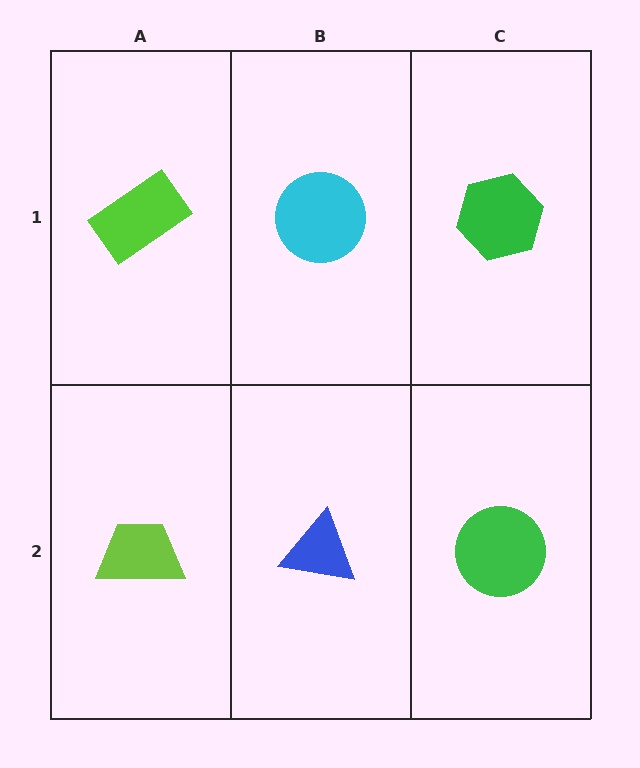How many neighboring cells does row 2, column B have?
3.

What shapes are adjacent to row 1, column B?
A blue triangle (row 2, column B), a lime rectangle (row 1, column A), a green hexagon (row 1, column C).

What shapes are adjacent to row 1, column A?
A lime trapezoid (row 2, column A), a cyan circle (row 1, column B).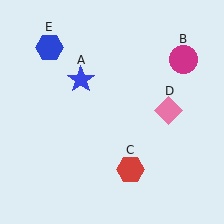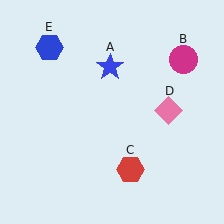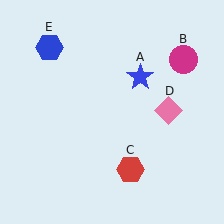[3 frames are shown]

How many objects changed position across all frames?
1 object changed position: blue star (object A).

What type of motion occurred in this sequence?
The blue star (object A) rotated clockwise around the center of the scene.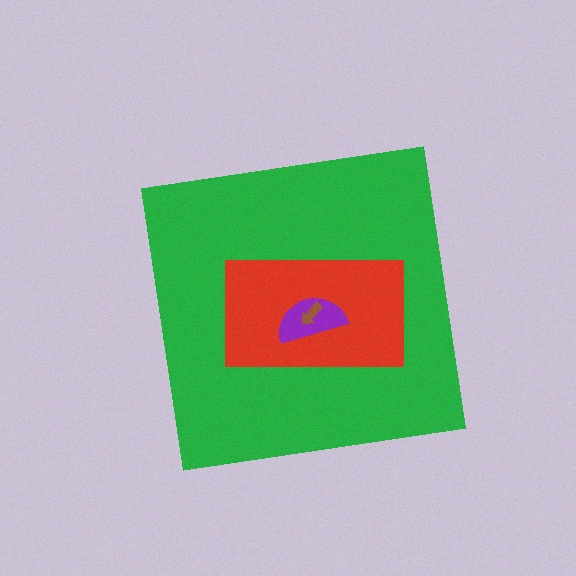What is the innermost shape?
The brown arrow.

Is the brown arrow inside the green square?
Yes.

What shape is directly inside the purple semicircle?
The brown arrow.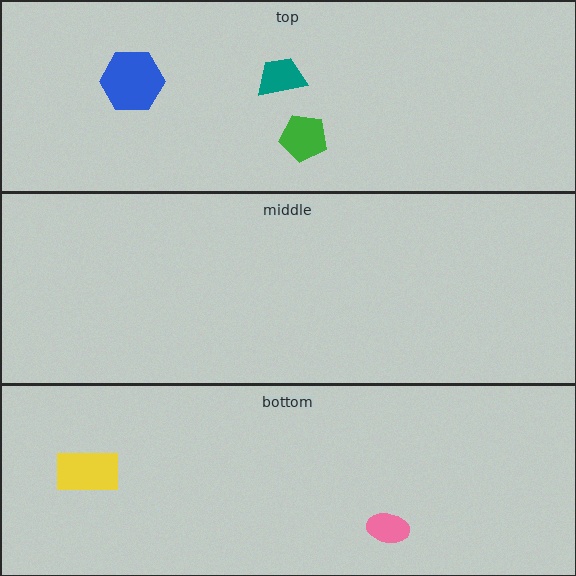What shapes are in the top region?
The green pentagon, the teal trapezoid, the blue hexagon.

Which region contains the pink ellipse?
The bottom region.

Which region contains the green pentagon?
The top region.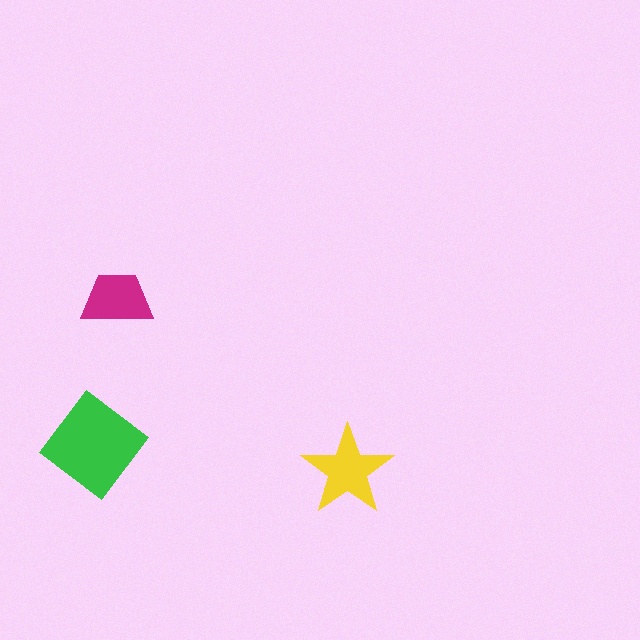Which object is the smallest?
The magenta trapezoid.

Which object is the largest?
The green diamond.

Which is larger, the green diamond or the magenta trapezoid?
The green diamond.